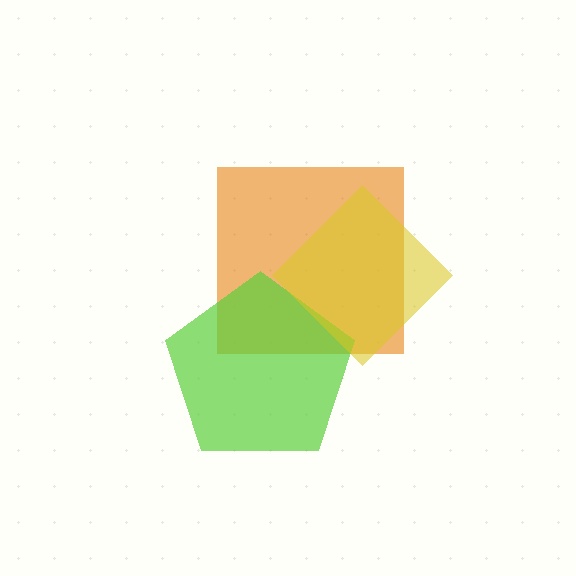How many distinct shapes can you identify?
There are 3 distinct shapes: an orange square, a lime pentagon, a yellow diamond.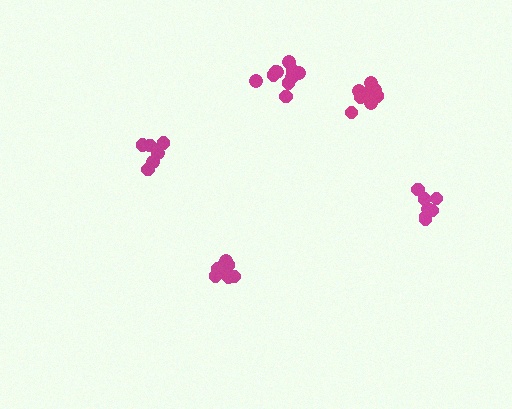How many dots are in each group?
Group 1: 10 dots, Group 2: 7 dots, Group 3: 11 dots, Group 4: 6 dots, Group 5: 10 dots (44 total).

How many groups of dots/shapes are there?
There are 5 groups.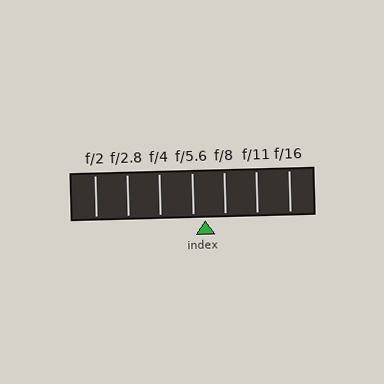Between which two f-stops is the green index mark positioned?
The index mark is between f/5.6 and f/8.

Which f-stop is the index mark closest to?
The index mark is closest to f/5.6.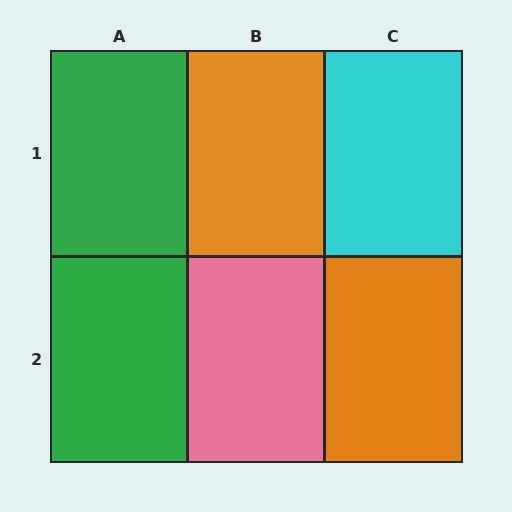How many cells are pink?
1 cell is pink.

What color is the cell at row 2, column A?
Green.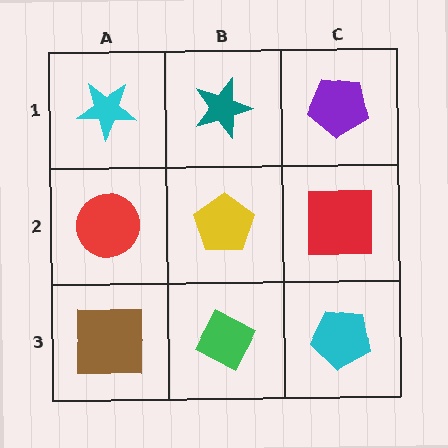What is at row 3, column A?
A brown square.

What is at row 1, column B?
A teal star.